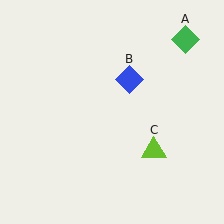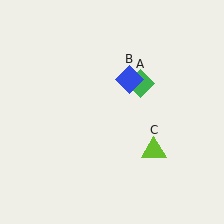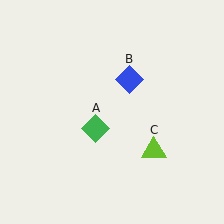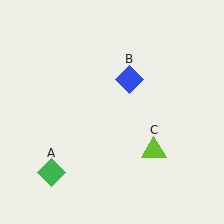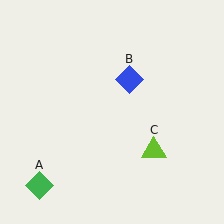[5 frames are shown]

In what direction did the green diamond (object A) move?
The green diamond (object A) moved down and to the left.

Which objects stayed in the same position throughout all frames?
Blue diamond (object B) and lime triangle (object C) remained stationary.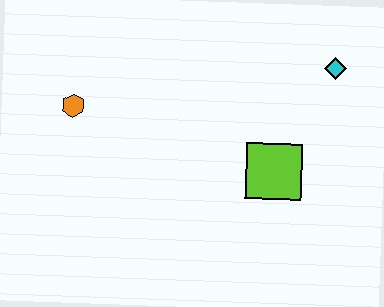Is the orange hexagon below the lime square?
No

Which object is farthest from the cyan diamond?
The orange hexagon is farthest from the cyan diamond.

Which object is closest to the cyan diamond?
The lime square is closest to the cyan diamond.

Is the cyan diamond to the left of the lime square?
No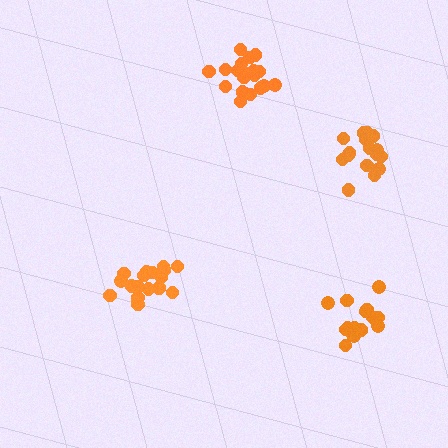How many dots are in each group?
Group 1: 16 dots, Group 2: 20 dots, Group 3: 21 dots, Group 4: 16 dots (73 total).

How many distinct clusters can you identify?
There are 4 distinct clusters.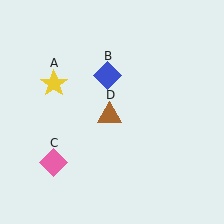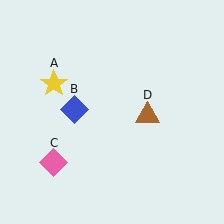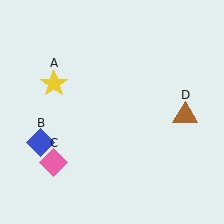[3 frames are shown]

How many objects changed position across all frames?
2 objects changed position: blue diamond (object B), brown triangle (object D).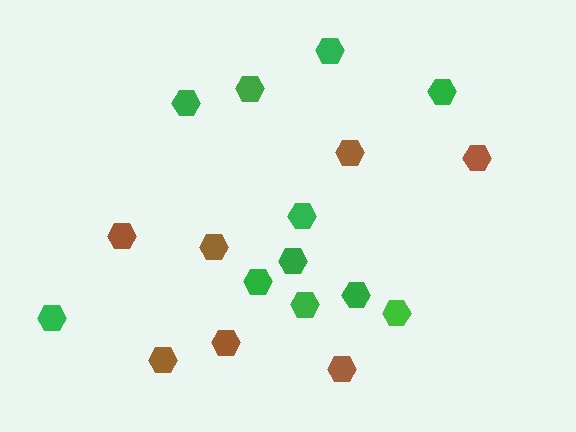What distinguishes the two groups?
There are 2 groups: one group of brown hexagons (7) and one group of green hexagons (11).